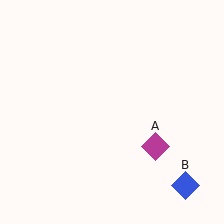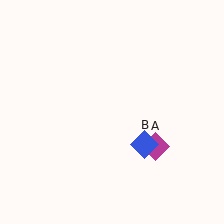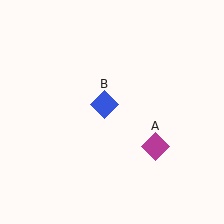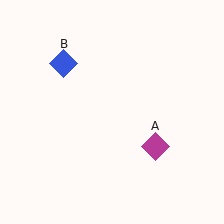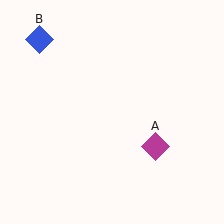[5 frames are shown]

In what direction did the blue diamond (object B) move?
The blue diamond (object B) moved up and to the left.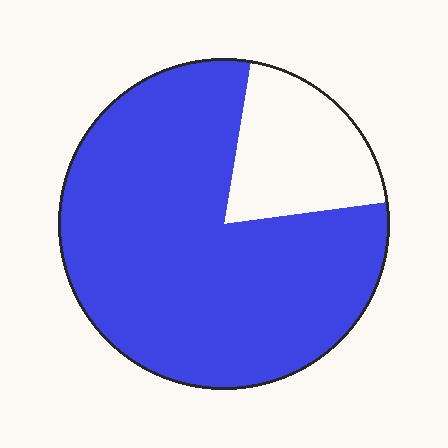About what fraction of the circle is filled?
About four fifths (4/5).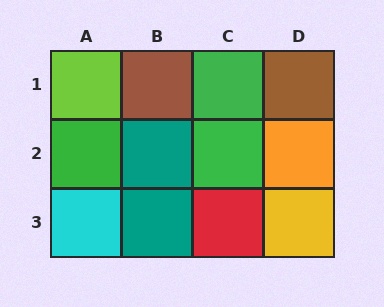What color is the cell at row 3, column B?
Teal.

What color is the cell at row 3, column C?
Red.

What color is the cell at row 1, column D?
Brown.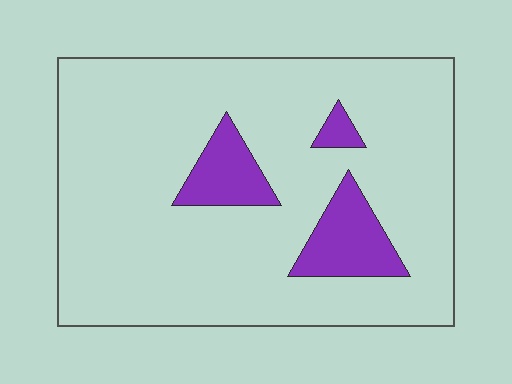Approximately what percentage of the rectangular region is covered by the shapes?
Approximately 15%.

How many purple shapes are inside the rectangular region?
3.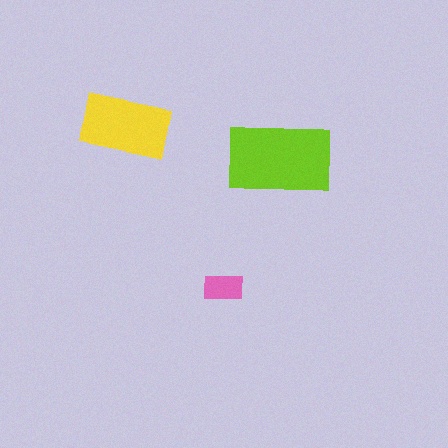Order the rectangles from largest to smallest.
the lime one, the yellow one, the pink one.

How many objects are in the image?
There are 3 objects in the image.